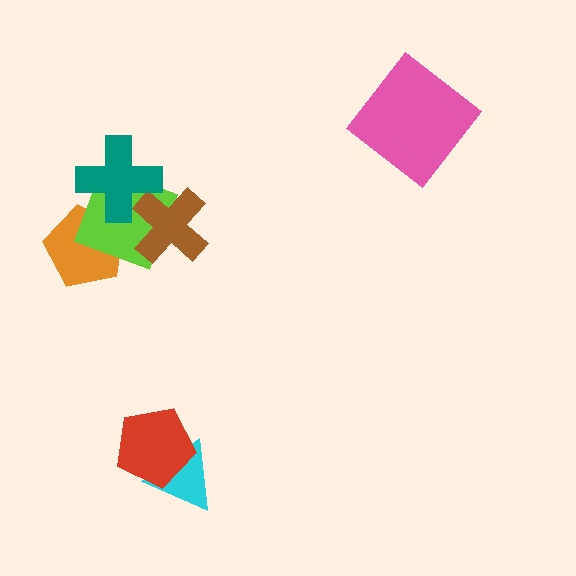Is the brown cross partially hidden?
Yes, it is partially covered by another shape.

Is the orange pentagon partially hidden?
Yes, it is partially covered by another shape.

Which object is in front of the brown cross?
The teal cross is in front of the brown cross.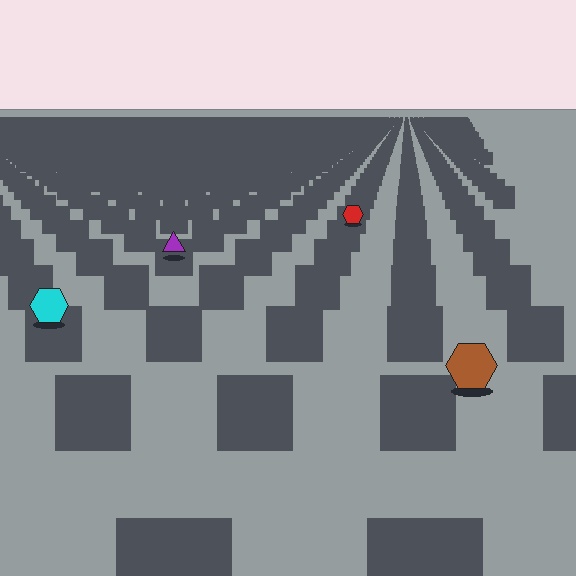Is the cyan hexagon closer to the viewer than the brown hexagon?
No. The brown hexagon is closer — you can tell from the texture gradient: the ground texture is coarser near it.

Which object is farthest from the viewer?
The red hexagon is farthest from the viewer. It appears smaller and the ground texture around it is denser.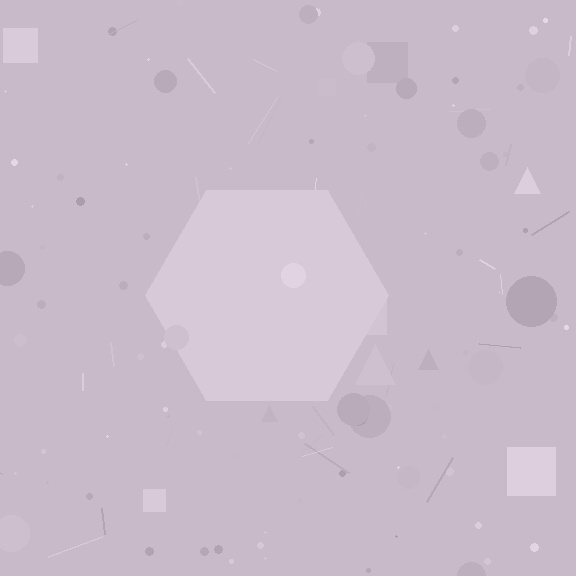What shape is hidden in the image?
A hexagon is hidden in the image.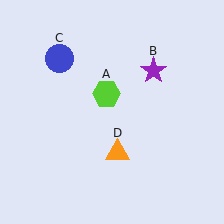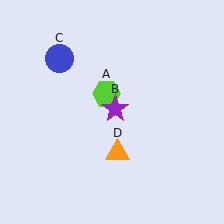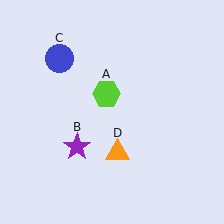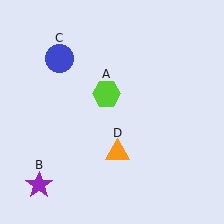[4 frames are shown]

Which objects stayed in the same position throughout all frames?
Lime hexagon (object A) and blue circle (object C) and orange triangle (object D) remained stationary.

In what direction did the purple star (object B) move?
The purple star (object B) moved down and to the left.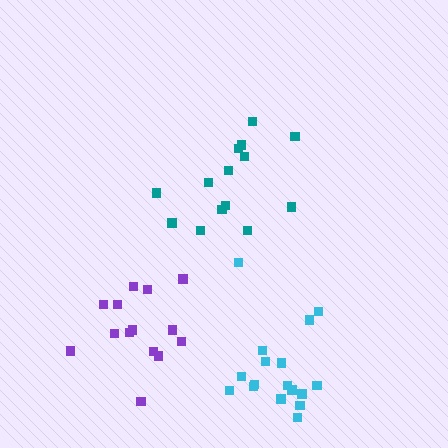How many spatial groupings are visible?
There are 3 spatial groupings.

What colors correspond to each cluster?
The clusters are colored: purple, teal, cyan.